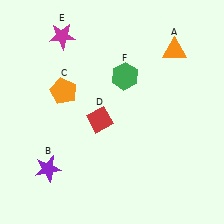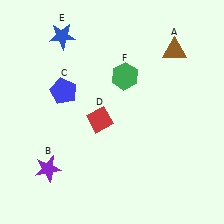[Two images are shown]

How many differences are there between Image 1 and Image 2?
There are 3 differences between the two images.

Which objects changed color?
A changed from orange to brown. C changed from orange to blue. E changed from magenta to blue.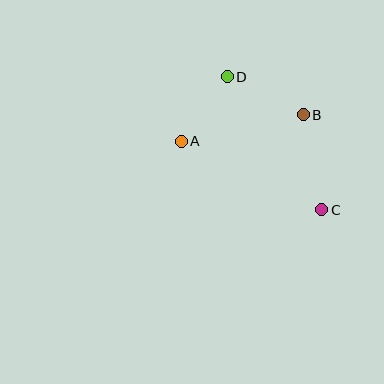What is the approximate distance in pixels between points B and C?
The distance between B and C is approximately 97 pixels.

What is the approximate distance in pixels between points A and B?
The distance between A and B is approximately 125 pixels.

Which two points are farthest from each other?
Points C and D are farthest from each other.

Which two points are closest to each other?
Points A and D are closest to each other.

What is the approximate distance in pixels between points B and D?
The distance between B and D is approximately 85 pixels.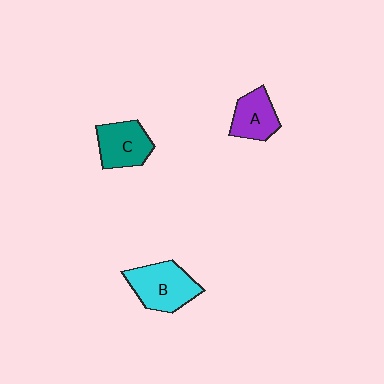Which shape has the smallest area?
Shape A (purple).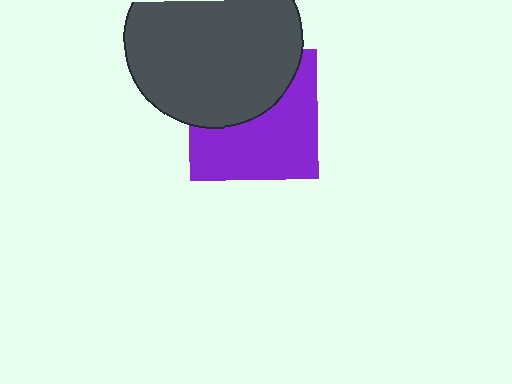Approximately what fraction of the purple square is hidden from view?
Roughly 44% of the purple square is hidden behind the dark gray circle.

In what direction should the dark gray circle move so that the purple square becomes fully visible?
The dark gray circle should move up. That is the shortest direction to clear the overlap and leave the purple square fully visible.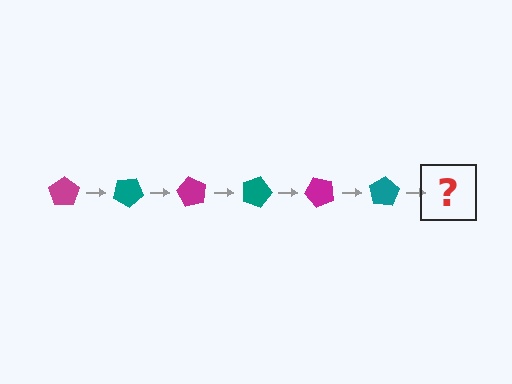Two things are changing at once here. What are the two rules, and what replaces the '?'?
The two rules are that it rotates 30 degrees each step and the color cycles through magenta and teal. The '?' should be a magenta pentagon, rotated 180 degrees from the start.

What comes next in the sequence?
The next element should be a magenta pentagon, rotated 180 degrees from the start.